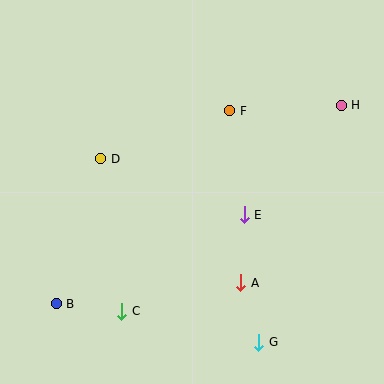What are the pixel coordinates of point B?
Point B is at (56, 304).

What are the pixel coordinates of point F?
Point F is at (230, 111).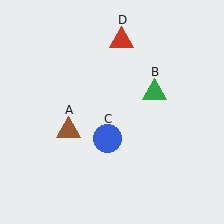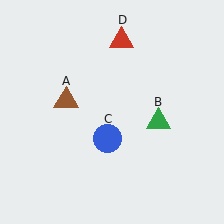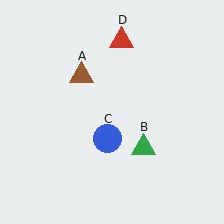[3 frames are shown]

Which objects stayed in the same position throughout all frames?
Blue circle (object C) and red triangle (object D) remained stationary.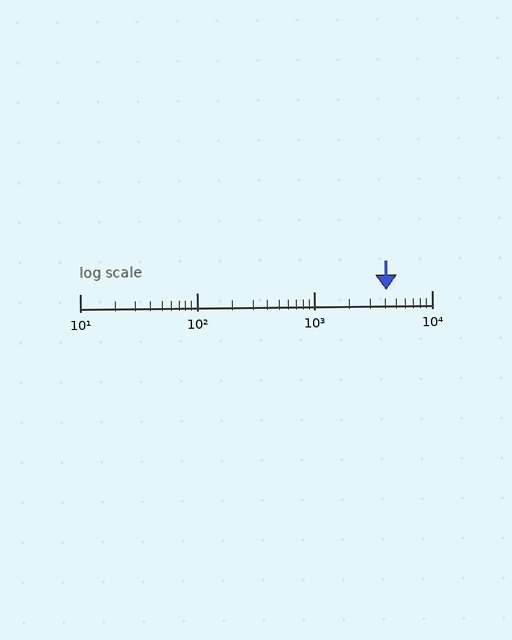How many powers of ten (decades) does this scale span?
The scale spans 3 decades, from 10 to 10000.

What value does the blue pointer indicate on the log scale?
The pointer indicates approximately 4100.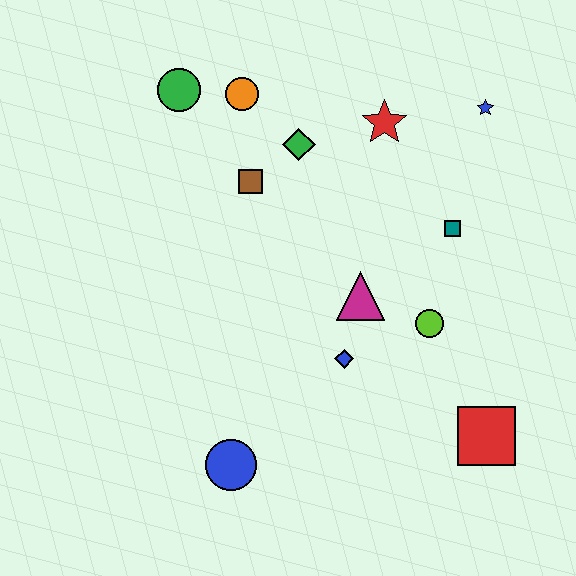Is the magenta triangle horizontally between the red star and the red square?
No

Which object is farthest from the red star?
The blue circle is farthest from the red star.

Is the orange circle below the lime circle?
No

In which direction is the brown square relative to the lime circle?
The brown square is to the left of the lime circle.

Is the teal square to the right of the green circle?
Yes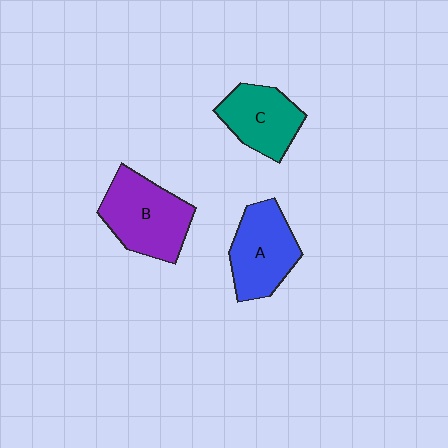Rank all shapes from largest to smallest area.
From largest to smallest: B (purple), A (blue), C (teal).